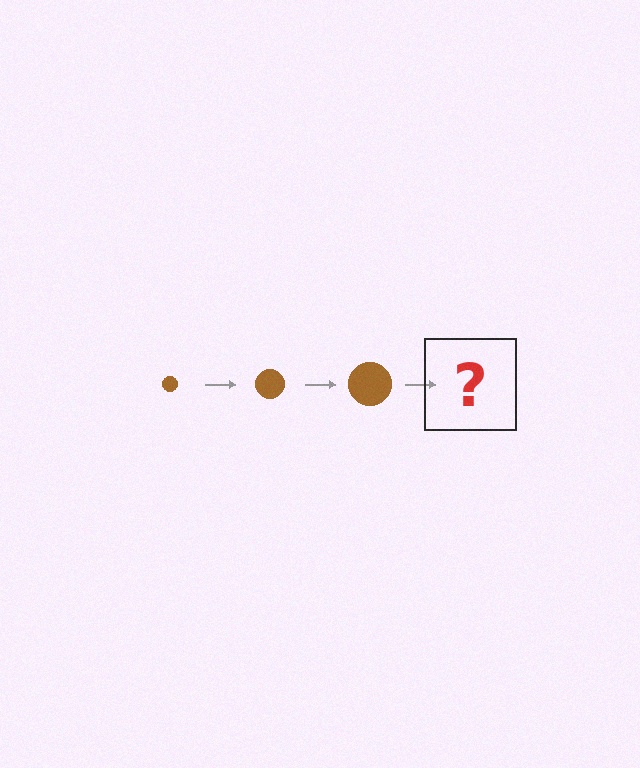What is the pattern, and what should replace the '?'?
The pattern is that the circle gets progressively larger each step. The '?' should be a brown circle, larger than the previous one.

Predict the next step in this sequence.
The next step is a brown circle, larger than the previous one.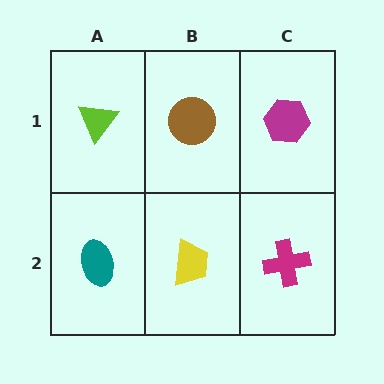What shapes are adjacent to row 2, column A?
A lime triangle (row 1, column A), a yellow trapezoid (row 2, column B).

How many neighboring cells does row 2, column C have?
2.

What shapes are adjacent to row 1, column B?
A yellow trapezoid (row 2, column B), a lime triangle (row 1, column A), a magenta hexagon (row 1, column C).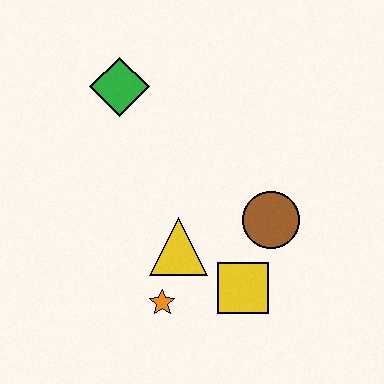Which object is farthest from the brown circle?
The green diamond is farthest from the brown circle.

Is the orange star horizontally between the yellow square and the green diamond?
Yes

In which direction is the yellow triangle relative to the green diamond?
The yellow triangle is below the green diamond.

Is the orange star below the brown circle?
Yes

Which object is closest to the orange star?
The yellow triangle is closest to the orange star.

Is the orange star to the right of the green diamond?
Yes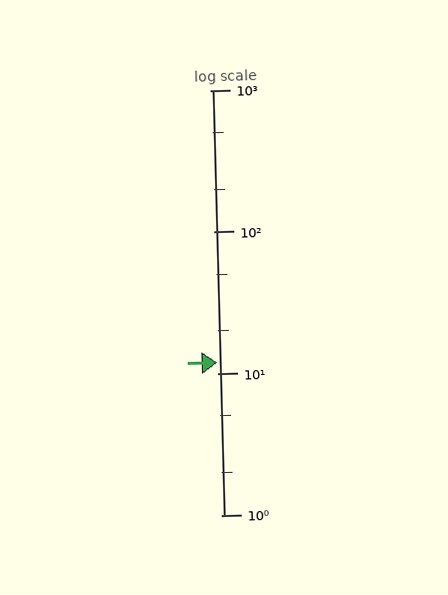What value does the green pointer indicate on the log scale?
The pointer indicates approximately 12.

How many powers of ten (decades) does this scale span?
The scale spans 3 decades, from 1 to 1000.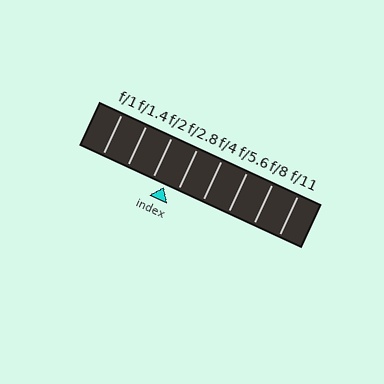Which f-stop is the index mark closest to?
The index mark is closest to f/2.8.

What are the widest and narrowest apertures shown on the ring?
The widest aperture shown is f/1 and the narrowest is f/11.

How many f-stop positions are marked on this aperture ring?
There are 8 f-stop positions marked.